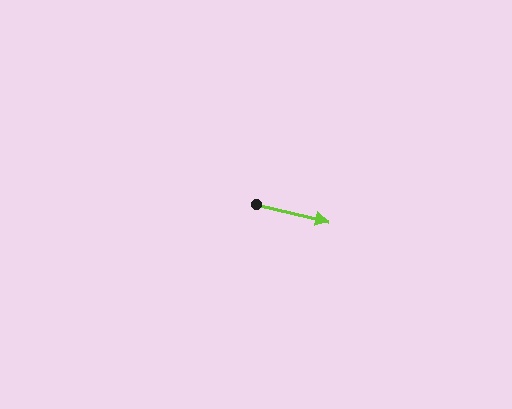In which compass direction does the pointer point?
East.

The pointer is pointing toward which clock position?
Roughly 3 o'clock.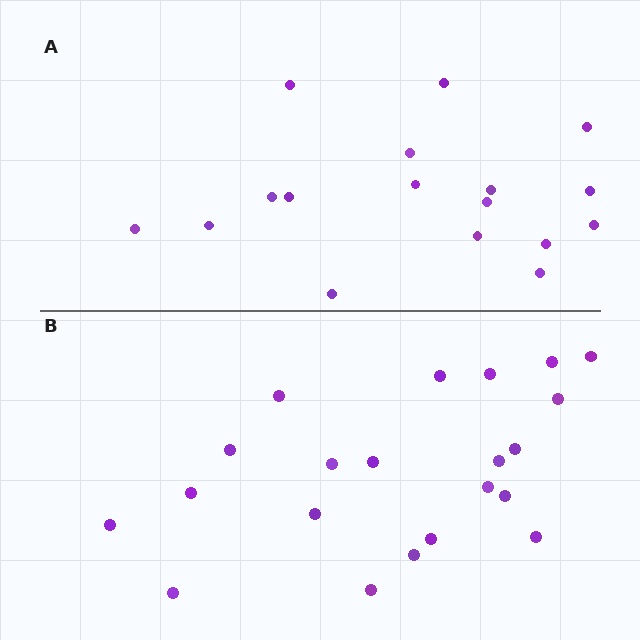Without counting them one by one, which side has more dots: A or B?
Region B (the bottom region) has more dots.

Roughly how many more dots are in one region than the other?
Region B has about 4 more dots than region A.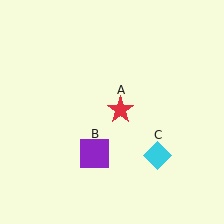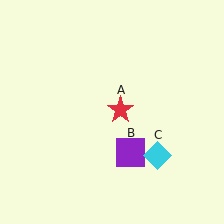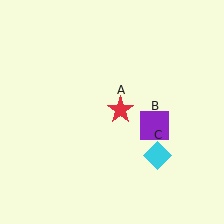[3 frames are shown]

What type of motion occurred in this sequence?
The purple square (object B) rotated counterclockwise around the center of the scene.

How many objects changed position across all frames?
1 object changed position: purple square (object B).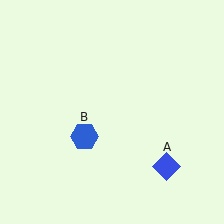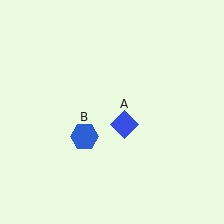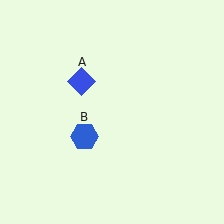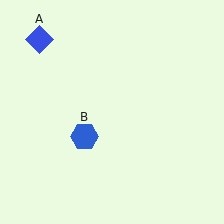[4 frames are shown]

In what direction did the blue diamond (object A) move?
The blue diamond (object A) moved up and to the left.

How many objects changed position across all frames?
1 object changed position: blue diamond (object A).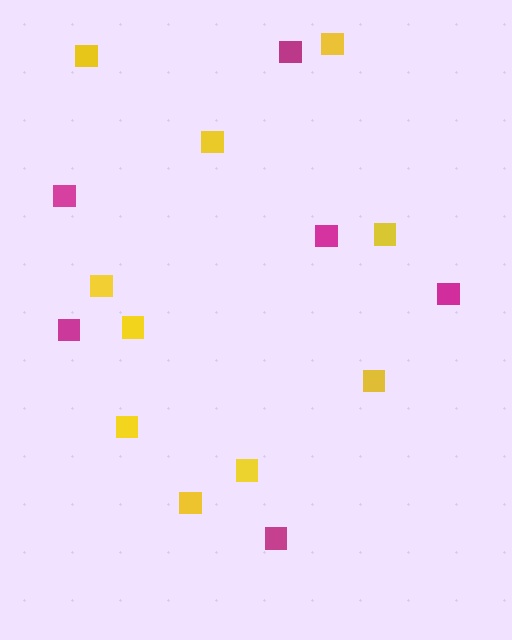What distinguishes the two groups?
There are 2 groups: one group of magenta squares (6) and one group of yellow squares (10).